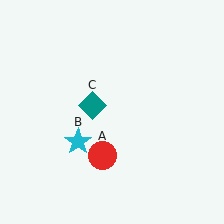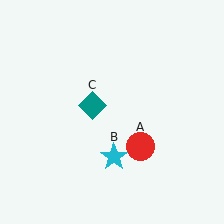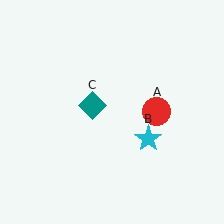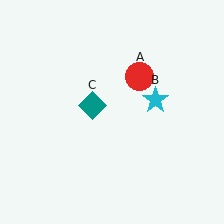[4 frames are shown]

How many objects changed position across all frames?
2 objects changed position: red circle (object A), cyan star (object B).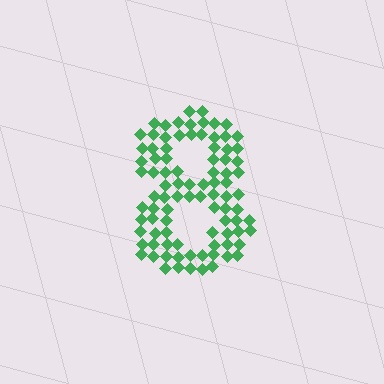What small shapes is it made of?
It is made of small diamonds.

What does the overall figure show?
The overall figure shows the digit 8.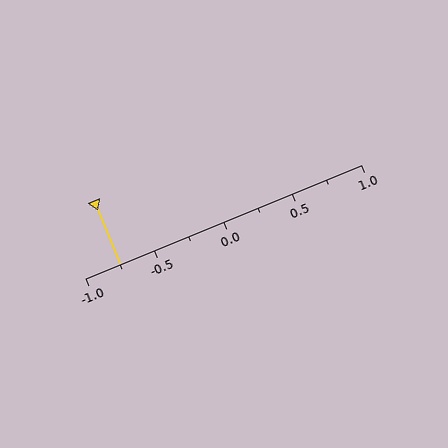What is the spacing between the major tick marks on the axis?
The major ticks are spaced 0.5 apart.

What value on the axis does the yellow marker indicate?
The marker indicates approximately -0.75.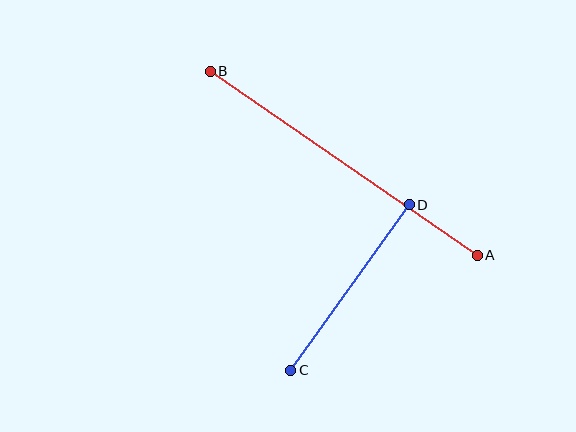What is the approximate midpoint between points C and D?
The midpoint is at approximately (350, 288) pixels.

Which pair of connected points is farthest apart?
Points A and B are farthest apart.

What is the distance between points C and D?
The distance is approximately 203 pixels.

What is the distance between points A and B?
The distance is approximately 324 pixels.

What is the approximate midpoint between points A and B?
The midpoint is at approximately (344, 163) pixels.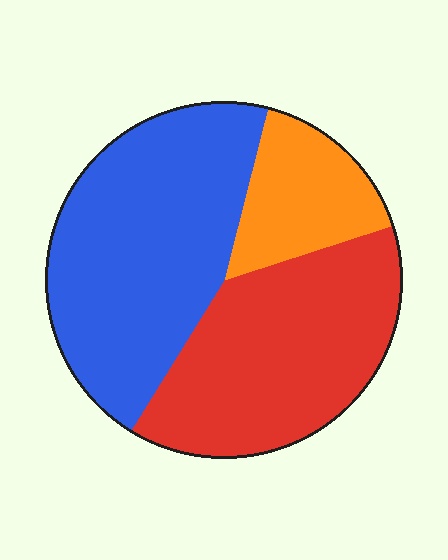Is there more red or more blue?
Blue.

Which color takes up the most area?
Blue, at roughly 45%.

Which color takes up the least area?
Orange, at roughly 15%.